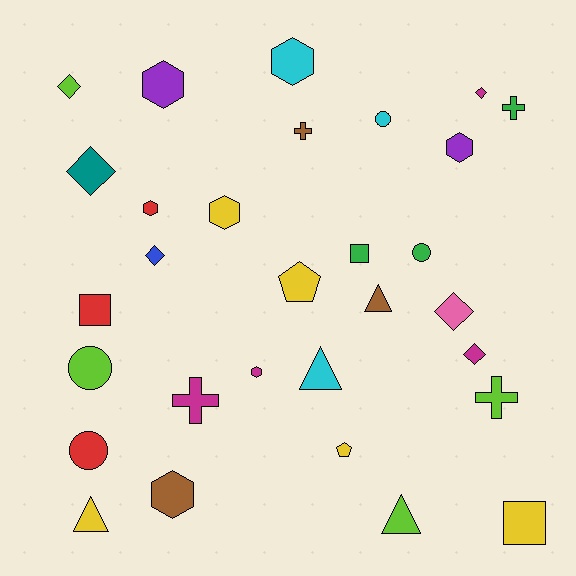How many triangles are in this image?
There are 4 triangles.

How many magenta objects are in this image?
There are 4 magenta objects.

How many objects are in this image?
There are 30 objects.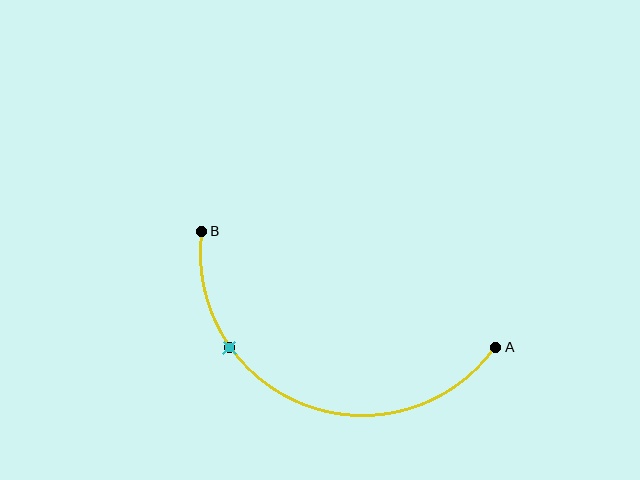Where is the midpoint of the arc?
The arc midpoint is the point on the curve farthest from the straight line joining A and B. It sits below that line.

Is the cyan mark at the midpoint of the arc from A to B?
No. The cyan mark lies on the arc but is closer to endpoint B. The arc midpoint would be at the point on the curve equidistant along the arc from both A and B.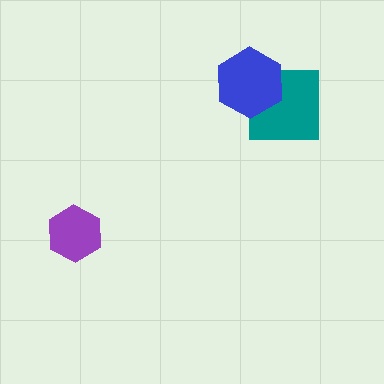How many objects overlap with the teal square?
1 object overlaps with the teal square.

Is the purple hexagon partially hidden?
No, no other shape covers it.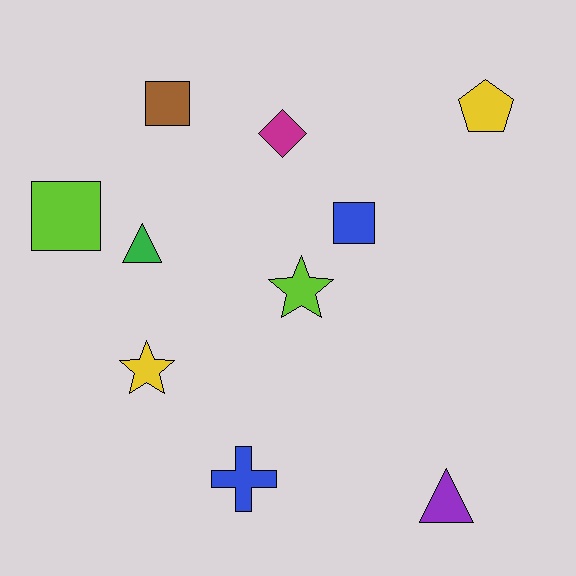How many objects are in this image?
There are 10 objects.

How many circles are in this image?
There are no circles.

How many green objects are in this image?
There is 1 green object.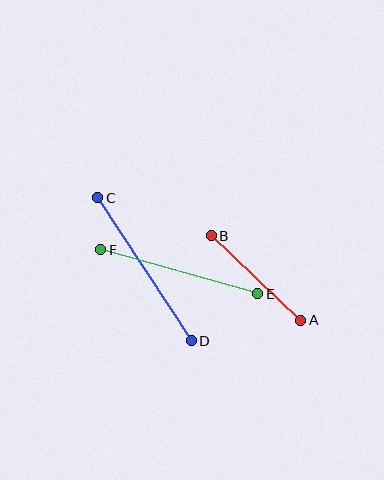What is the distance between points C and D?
The distance is approximately 171 pixels.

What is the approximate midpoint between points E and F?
The midpoint is at approximately (179, 272) pixels.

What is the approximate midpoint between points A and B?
The midpoint is at approximately (256, 278) pixels.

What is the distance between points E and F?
The distance is approximately 163 pixels.